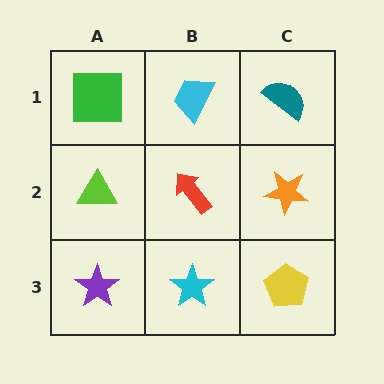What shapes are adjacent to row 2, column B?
A cyan trapezoid (row 1, column B), a cyan star (row 3, column B), a lime triangle (row 2, column A), an orange star (row 2, column C).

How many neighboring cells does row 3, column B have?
3.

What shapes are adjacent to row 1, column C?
An orange star (row 2, column C), a cyan trapezoid (row 1, column B).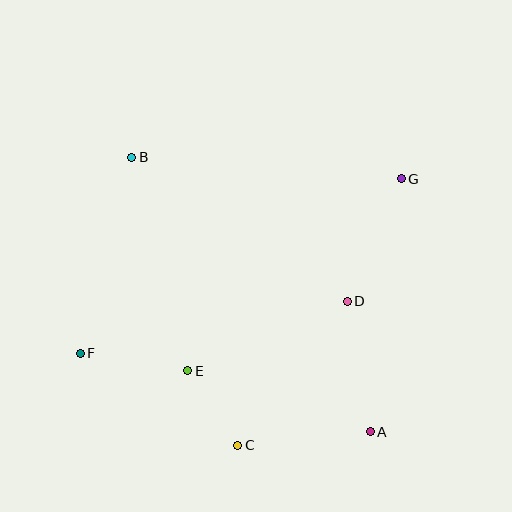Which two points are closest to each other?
Points C and E are closest to each other.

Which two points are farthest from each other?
Points F and G are farthest from each other.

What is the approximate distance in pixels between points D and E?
The distance between D and E is approximately 174 pixels.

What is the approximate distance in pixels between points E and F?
The distance between E and F is approximately 109 pixels.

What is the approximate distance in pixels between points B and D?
The distance between B and D is approximately 259 pixels.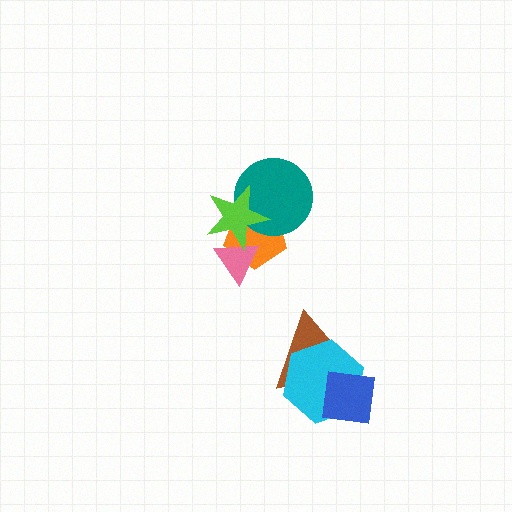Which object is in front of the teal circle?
The lime star is in front of the teal circle.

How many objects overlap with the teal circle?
2 objects overlap with the teal circle.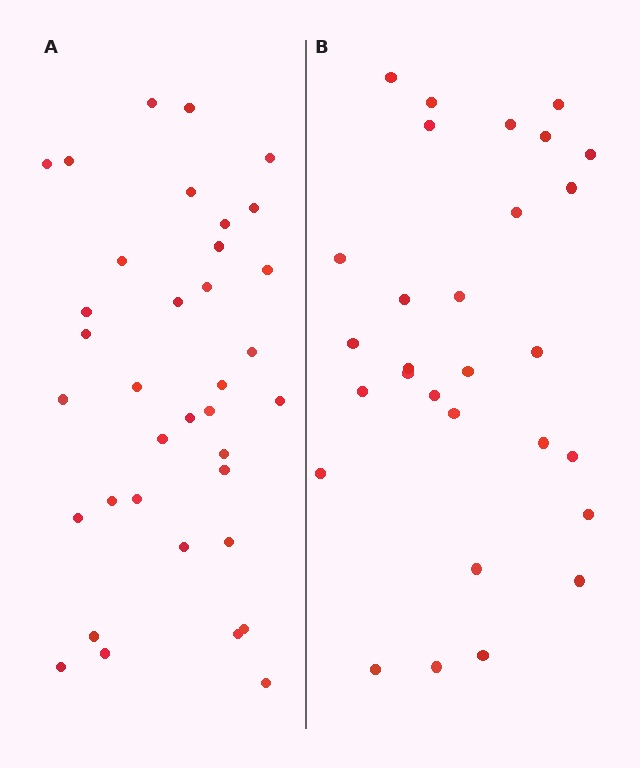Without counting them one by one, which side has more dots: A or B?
Region A (the left region) has more dots.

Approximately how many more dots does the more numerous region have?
Region A has roughly 8 or so more dots than region B.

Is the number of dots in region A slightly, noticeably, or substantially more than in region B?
Region A has only slightly more — the two regions are fairly close. The ratio is roughly 1.2 to 1.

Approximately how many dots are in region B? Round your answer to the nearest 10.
About 30 dots. (The exact count is 29, which rounds to 30.)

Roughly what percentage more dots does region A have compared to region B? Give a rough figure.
About 25% more.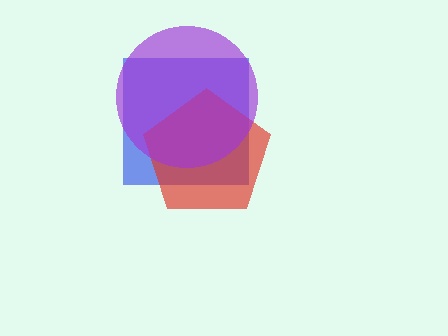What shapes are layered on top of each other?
The layered shapes are: a blue square, a red pentagon, a purple circle.